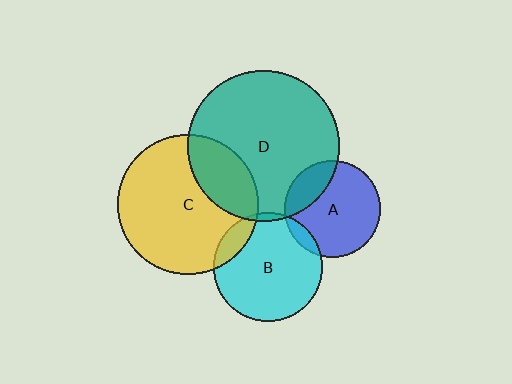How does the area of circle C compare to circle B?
Approximately 1.7 times.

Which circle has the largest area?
Circle D (teal).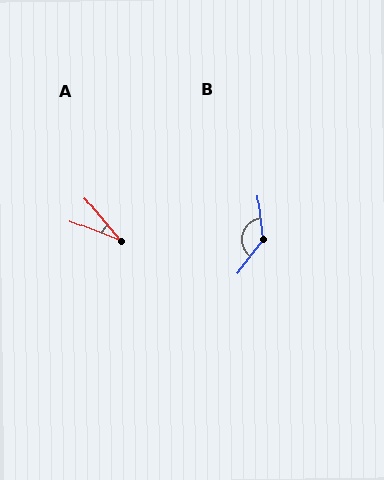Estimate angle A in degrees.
Approximately 29 degrees.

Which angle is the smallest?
A, at approximately 29 degrees.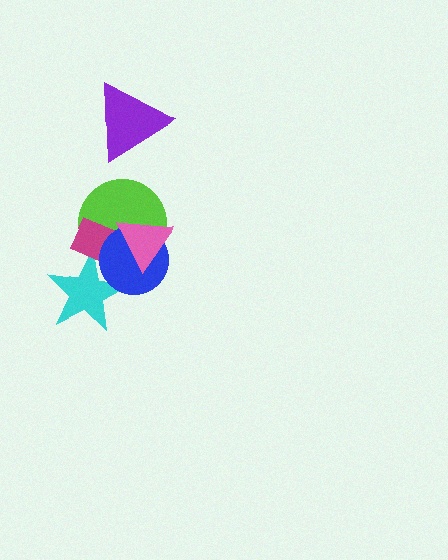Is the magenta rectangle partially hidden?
Yes, it is partially covered by another shape.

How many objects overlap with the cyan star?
3 objects overlap with the cyan star.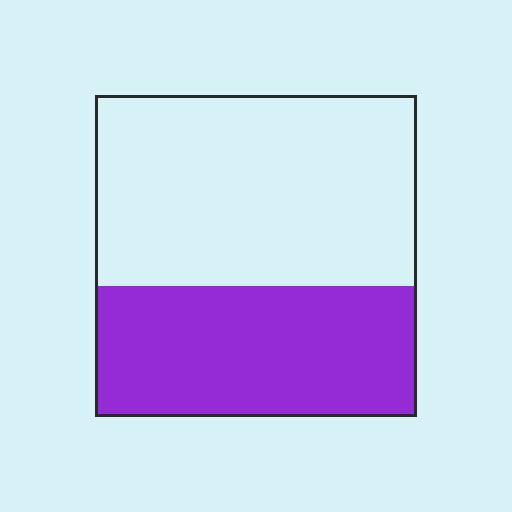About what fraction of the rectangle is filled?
About two fifths (2/5).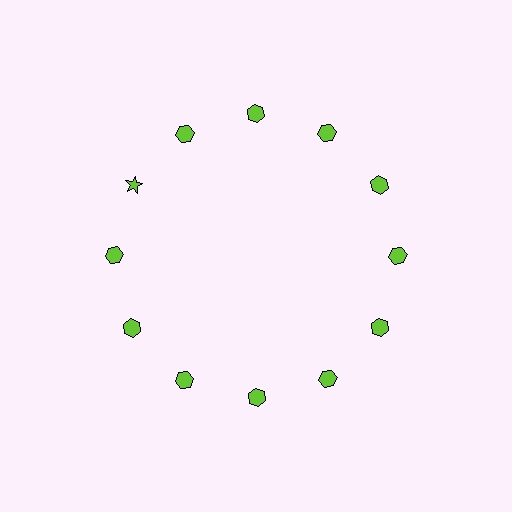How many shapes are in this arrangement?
There are 12 shapes arranged in a ring pattern.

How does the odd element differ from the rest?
It has a different shape: star instead of hexagon.